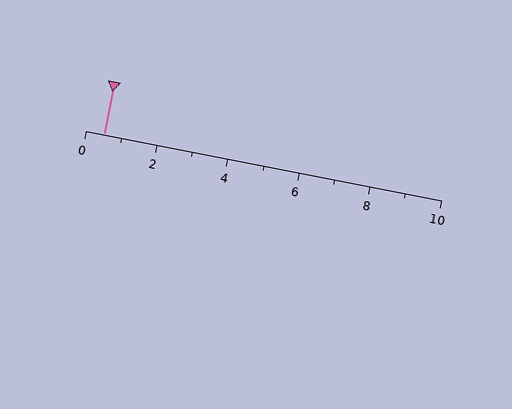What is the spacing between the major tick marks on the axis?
The major ticks are spaced 2 apart.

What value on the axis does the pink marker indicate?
The marker indicates approximately 0.5.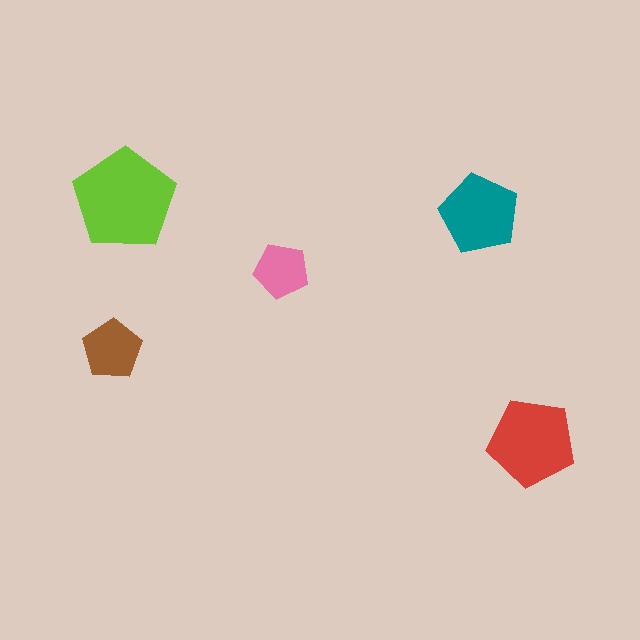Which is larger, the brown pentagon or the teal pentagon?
The teal one.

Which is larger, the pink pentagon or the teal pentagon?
The teal one.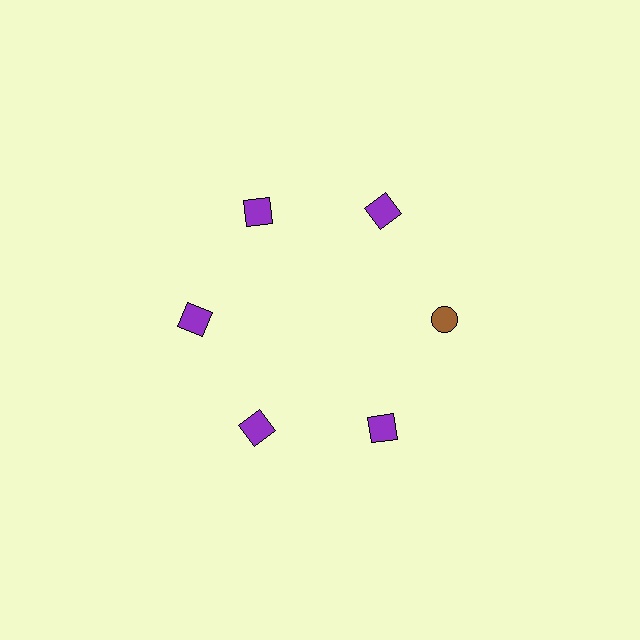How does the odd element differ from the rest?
It differs in both color (brown instead of purple) and shape (circle instead of square).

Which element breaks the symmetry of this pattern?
The brown circle at roughly the 3 o'clock position breaks the symmetry. All other shapes are purple squares.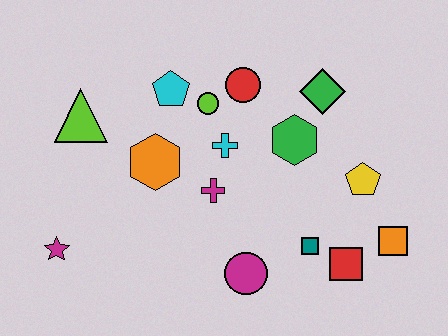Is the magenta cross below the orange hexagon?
Yes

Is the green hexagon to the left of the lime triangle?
No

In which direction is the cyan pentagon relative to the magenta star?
The cyan pentagon is above the magenta star.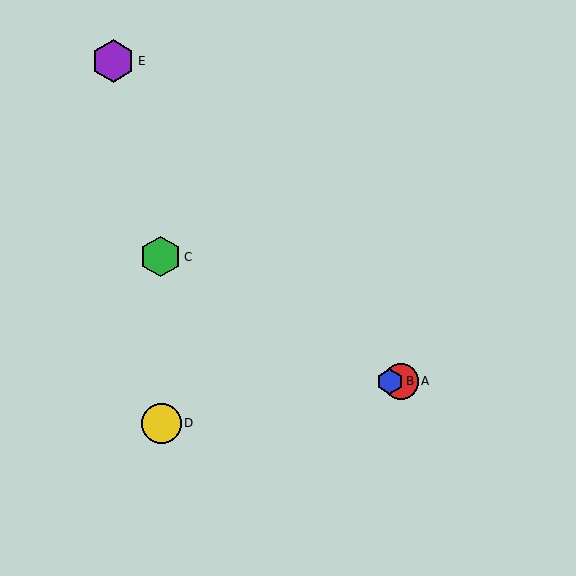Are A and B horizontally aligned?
Yes, both are at y≈381.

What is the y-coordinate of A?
Object A is at y≈381.